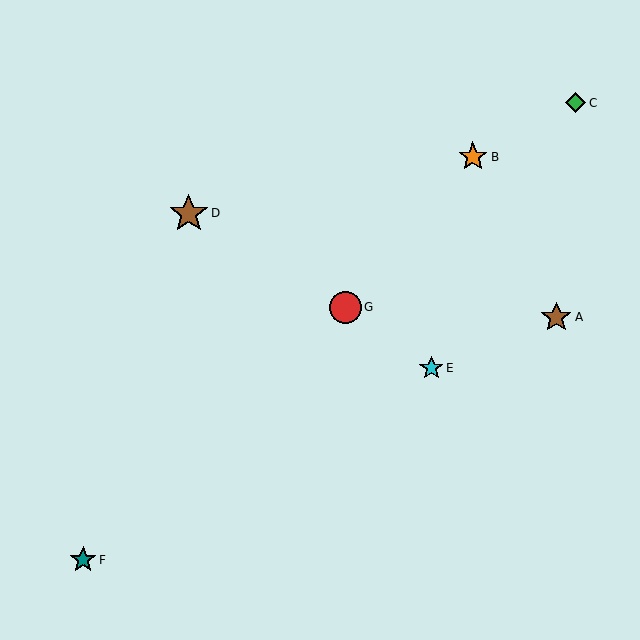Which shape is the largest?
The brown star (labeled D) is the largest.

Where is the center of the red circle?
The center of the red circle is at (345, 307).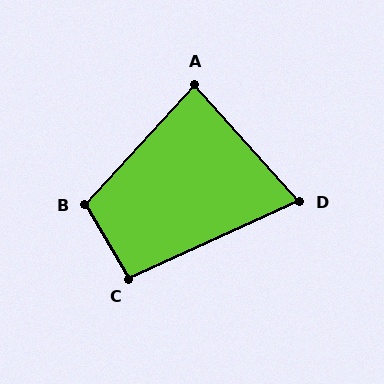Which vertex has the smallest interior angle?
D, at approximately 73 degrees.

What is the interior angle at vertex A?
Approximately 84 degrees (acute).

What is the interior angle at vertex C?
Approximately 96 degrees (obtuse).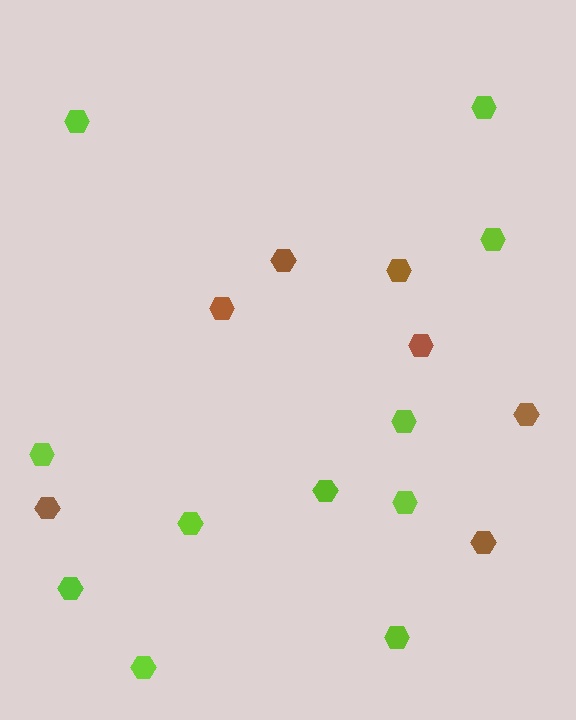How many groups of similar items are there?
There are 2 groups: one group of brown hexagons (7) and one group of lime hexagons (11).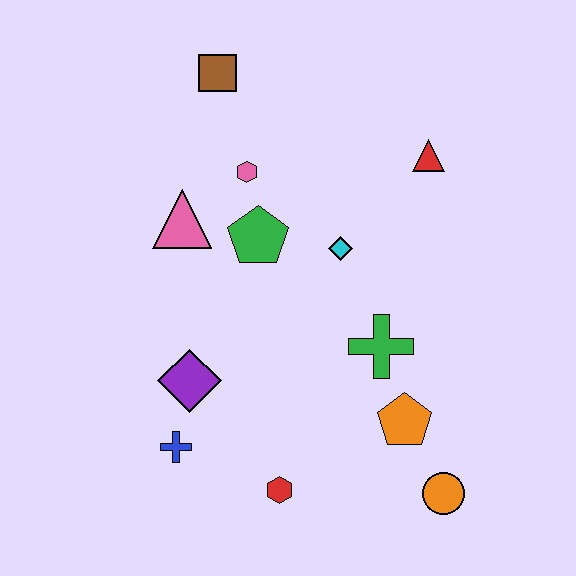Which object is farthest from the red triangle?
The blue cross is farthest from the red triangle.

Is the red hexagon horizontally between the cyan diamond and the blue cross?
Yes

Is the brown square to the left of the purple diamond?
No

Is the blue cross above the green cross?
No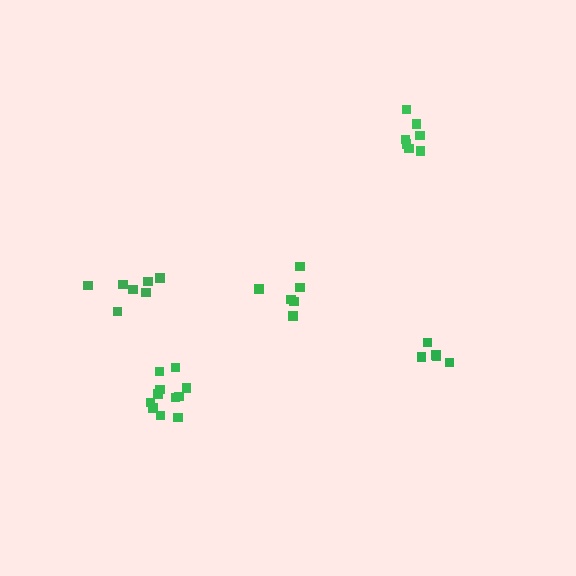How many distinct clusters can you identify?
There are 5 distinct clusters.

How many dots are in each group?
Group 1: 7 dots, Group 2: 5 dots, Group 3: 11 dots, Group 4: 6 dots, Group 5: 7 dots (36 total).